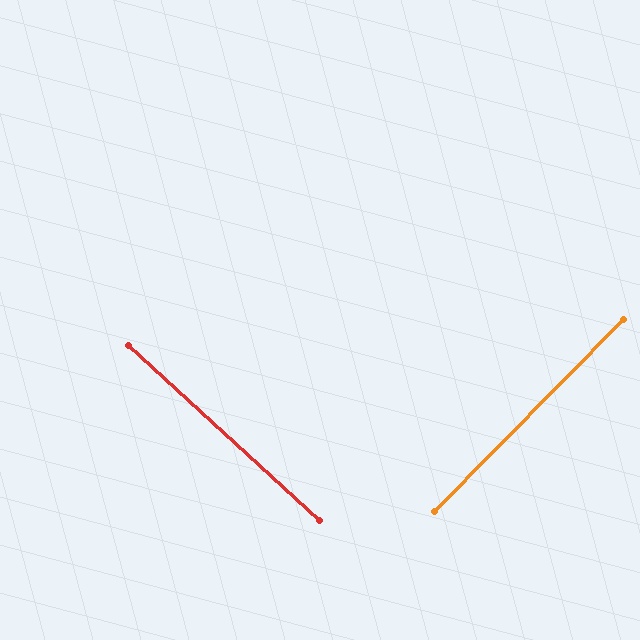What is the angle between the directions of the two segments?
Approximately 88 degrees.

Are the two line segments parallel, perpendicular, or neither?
Perpendicular — they meet at approximately 88°.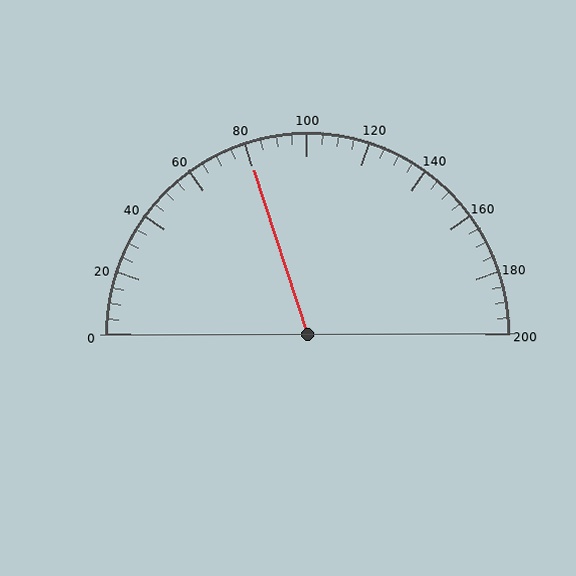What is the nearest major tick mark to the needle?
The nearest major tick mark is 80.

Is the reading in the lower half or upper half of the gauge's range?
The reading is in the lower half of the range (0 to 200).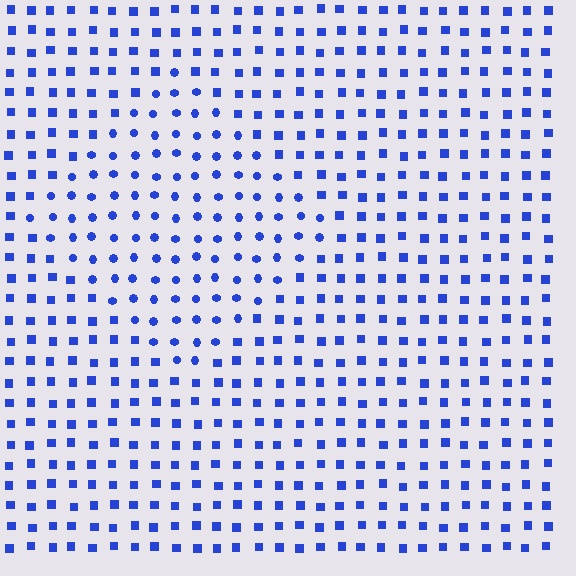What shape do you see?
I see a diamond.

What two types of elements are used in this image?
The image uses circles inside the diamond region and squares outside it.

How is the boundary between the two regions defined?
The boundary is defined by a change in element shape: circles inside vs. squares outside. All elements share the same color and spacing.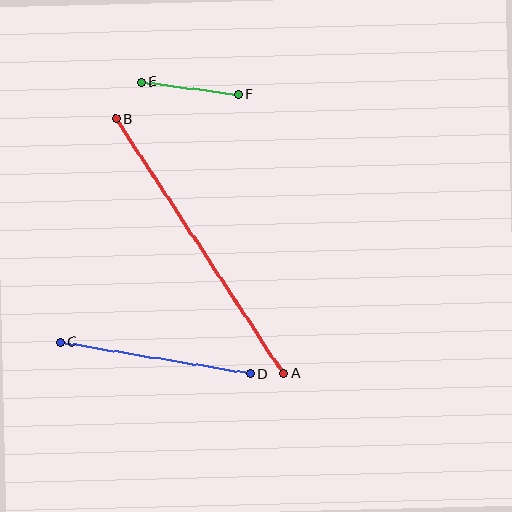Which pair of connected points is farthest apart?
Points A and B are farthest apart.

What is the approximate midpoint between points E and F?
The midpoint is at approximately (190, 88) pixels.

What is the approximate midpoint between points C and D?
The midpoint is at approximately (155, 358) pixels.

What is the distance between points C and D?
The distance is approximately 192 pixels.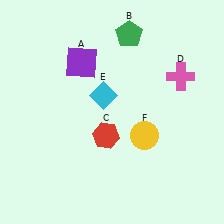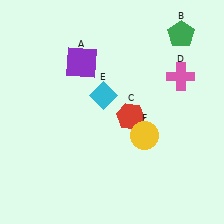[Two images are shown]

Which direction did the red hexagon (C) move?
The red hexagon (C) moved right.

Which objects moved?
The objects that moved are: the green pentagon (B), the red hexagon (C).